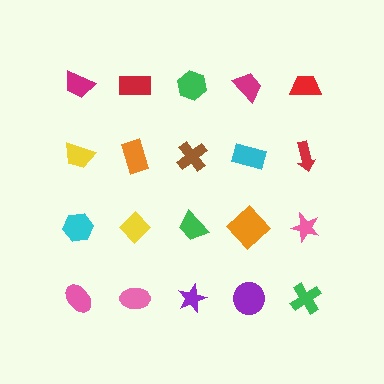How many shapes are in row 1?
5 shapes.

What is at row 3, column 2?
A yellow diamond.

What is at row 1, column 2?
A red rectangle.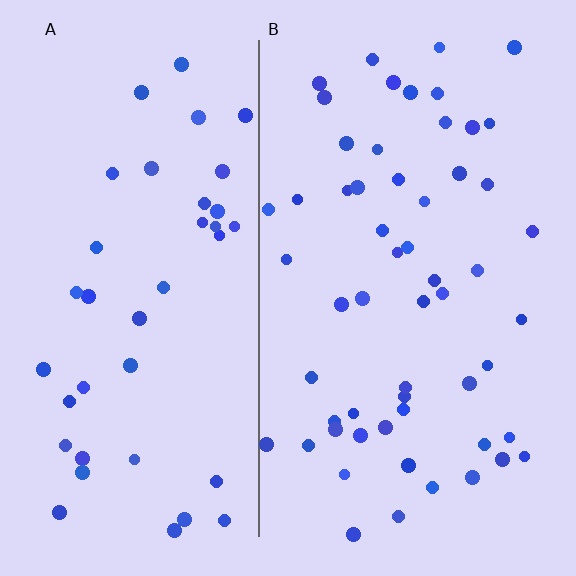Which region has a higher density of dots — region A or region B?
B (the right).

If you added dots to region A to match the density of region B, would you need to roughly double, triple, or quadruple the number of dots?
Approximately double.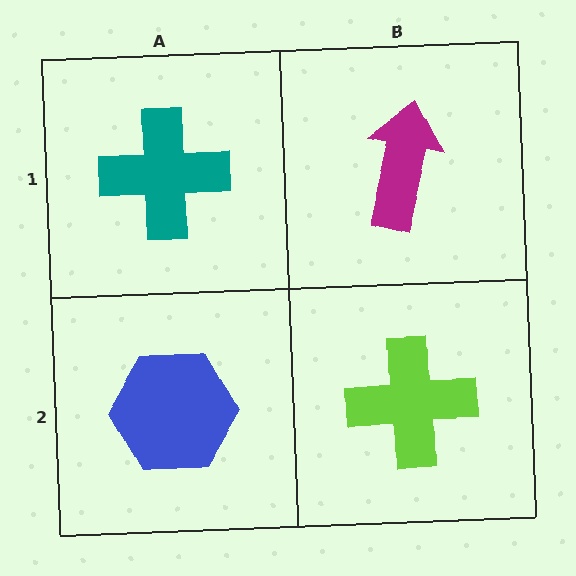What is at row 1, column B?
A magenta arrow.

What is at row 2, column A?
A blue hexagon.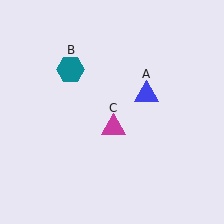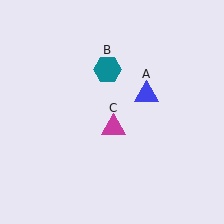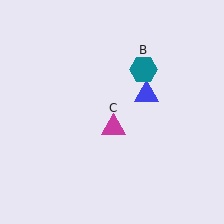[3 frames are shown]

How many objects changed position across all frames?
1 object changed position: teal hexagon (object B).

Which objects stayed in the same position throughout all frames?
Blue triangle (object A) and magenta triangle (object C) remained stationary.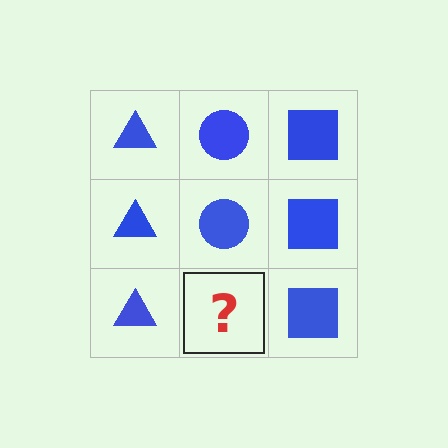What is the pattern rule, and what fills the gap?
The rule is that each column has a consistent shape. The gap should be filled with a blue circle.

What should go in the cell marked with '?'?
The missing cell should contain a blue circle.